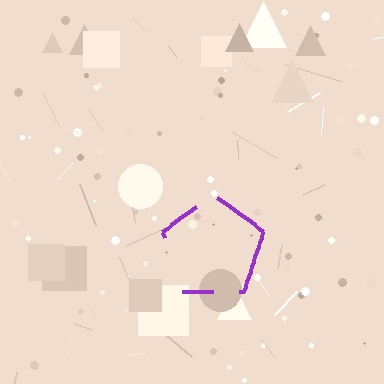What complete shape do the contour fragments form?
The contour fragments form a pentagon.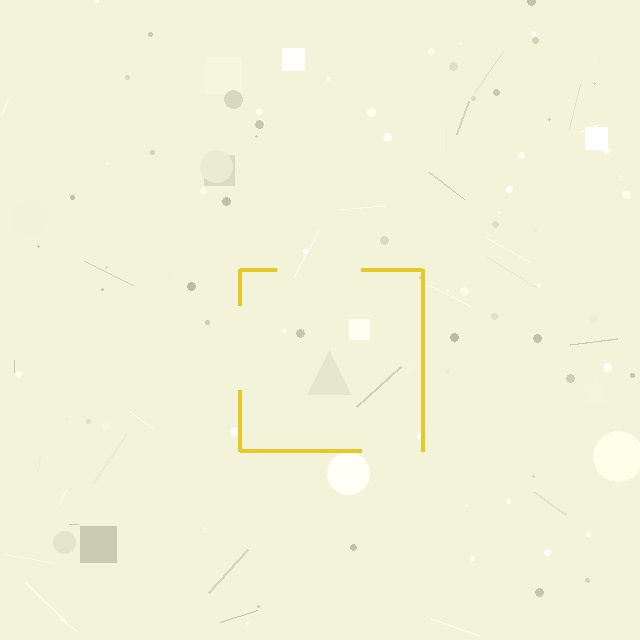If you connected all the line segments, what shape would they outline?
They would outline a square.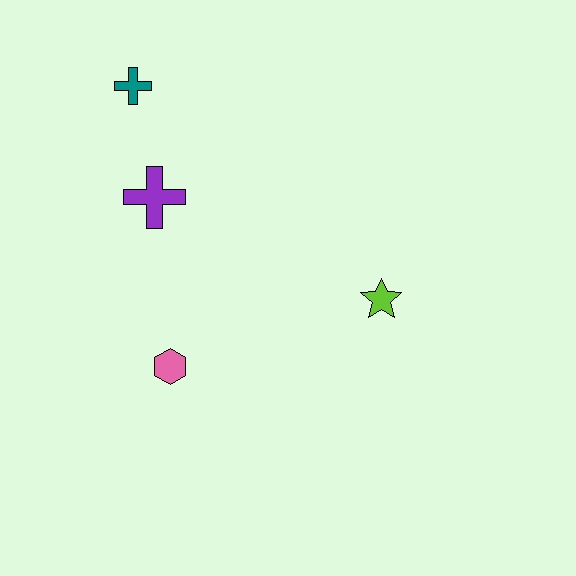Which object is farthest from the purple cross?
The lime star is farthest from the purple cross.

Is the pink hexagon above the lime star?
No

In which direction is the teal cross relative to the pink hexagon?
The teal cross is above the pink hexagon.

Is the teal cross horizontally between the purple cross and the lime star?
No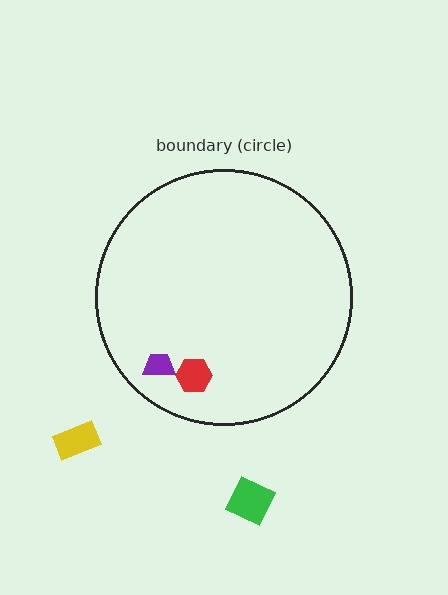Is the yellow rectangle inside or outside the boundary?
Outside.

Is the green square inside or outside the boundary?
Outside.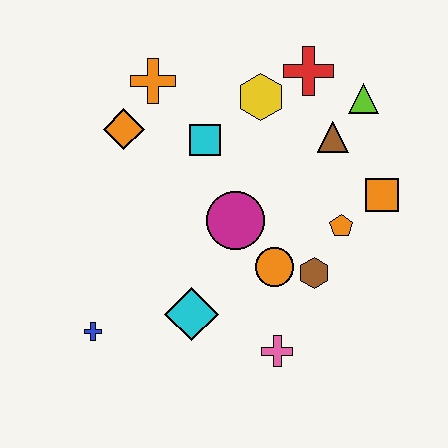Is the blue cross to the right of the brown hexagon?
No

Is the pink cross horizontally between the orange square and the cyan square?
Yes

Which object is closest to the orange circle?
The brown hexagon is closest to the orange circle.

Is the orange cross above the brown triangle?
Yes